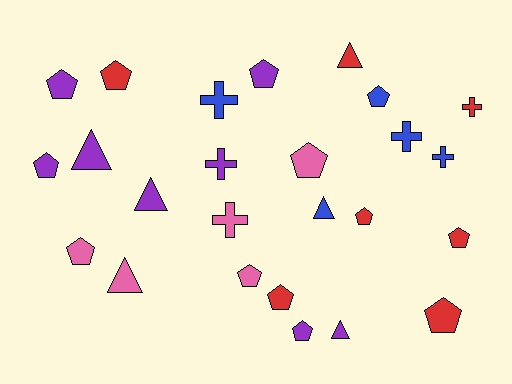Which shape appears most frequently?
Pentagon, with 13 objects.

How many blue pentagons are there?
There is 1 blue pentagon.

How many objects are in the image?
There are 25 objects.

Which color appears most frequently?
Purple, with 8 objects.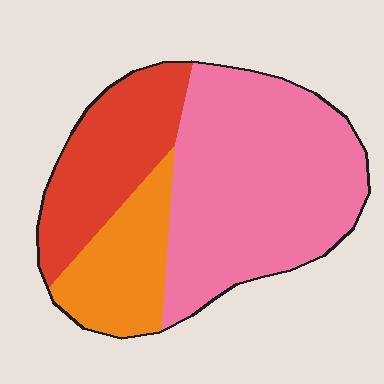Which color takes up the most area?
Pink, at roughly 55%.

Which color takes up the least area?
Orange, at roughly 20%.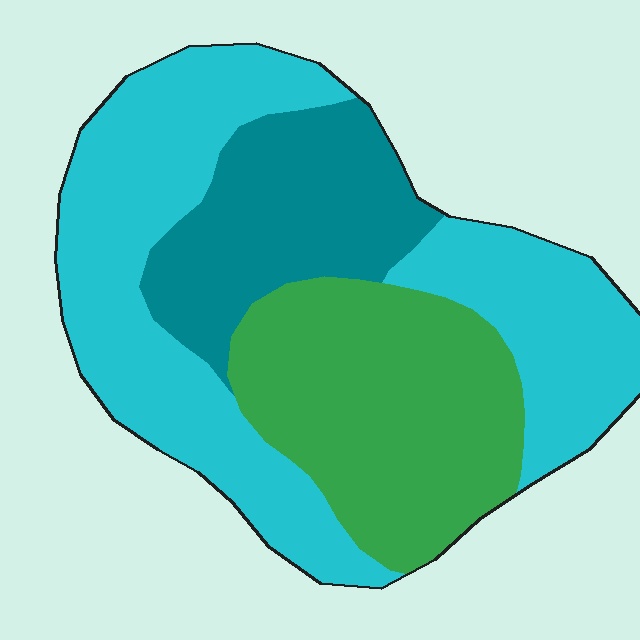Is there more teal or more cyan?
Cyan.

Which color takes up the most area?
Cyan, at roughly 50%.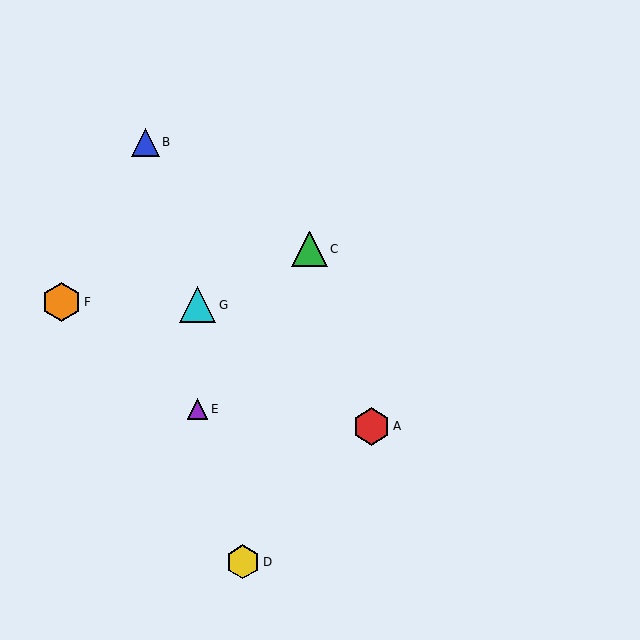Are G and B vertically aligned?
No, G is at x≈197 and B is at x≈145.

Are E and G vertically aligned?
Yes, both are at x≈197.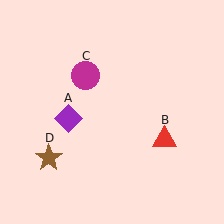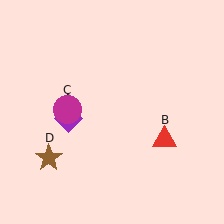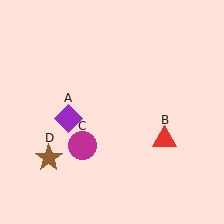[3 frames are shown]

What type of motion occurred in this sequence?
The magenta circle (object C) rotated counterclockwise around the center of the scene.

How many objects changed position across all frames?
1 object changed position: magenta circle (object C).